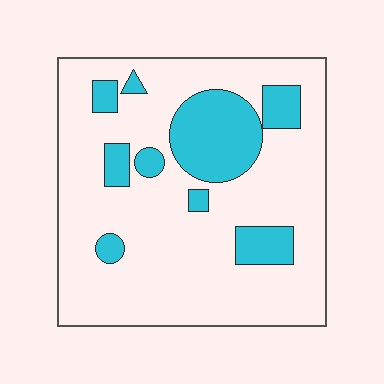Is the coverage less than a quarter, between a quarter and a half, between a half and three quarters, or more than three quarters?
Less than a quarter.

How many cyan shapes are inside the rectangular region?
9.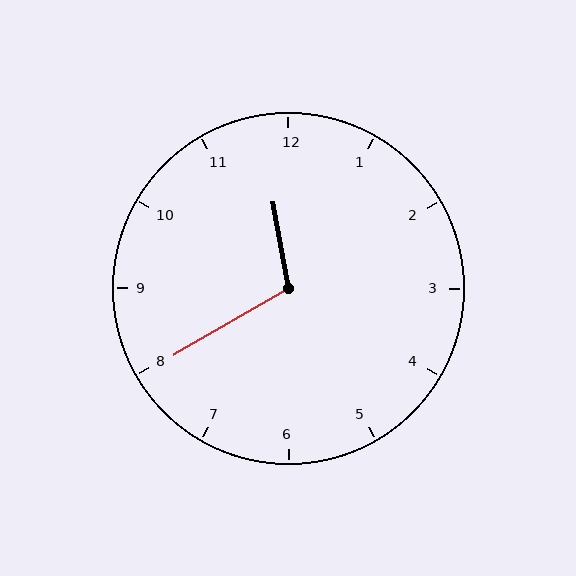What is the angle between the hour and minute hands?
Approximately 110 degrees.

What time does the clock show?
11:40.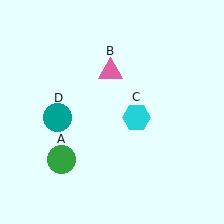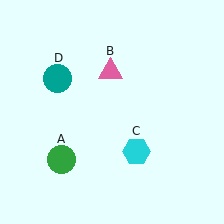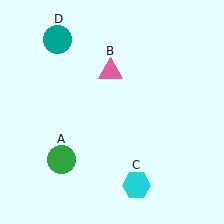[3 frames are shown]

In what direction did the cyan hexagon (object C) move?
The cyan hexagon (object C) moved down.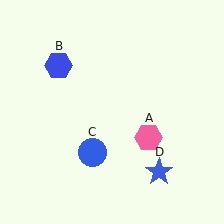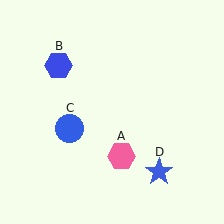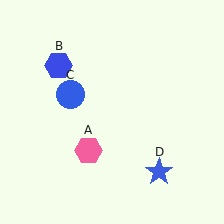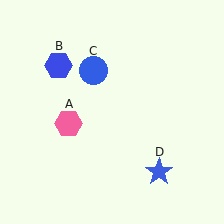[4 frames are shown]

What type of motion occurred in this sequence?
The pink hexagon (object A), blue circle (object C) rotated clockwise around the center of the scene.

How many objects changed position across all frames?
2 objects changed position: pink hexagon (object A), blue circle (object C).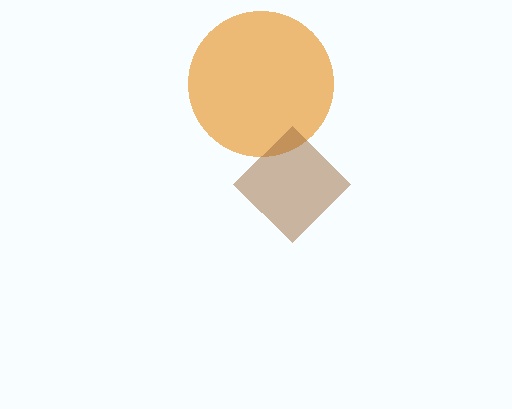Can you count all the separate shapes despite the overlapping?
Yes, there are 2 separate shapes.